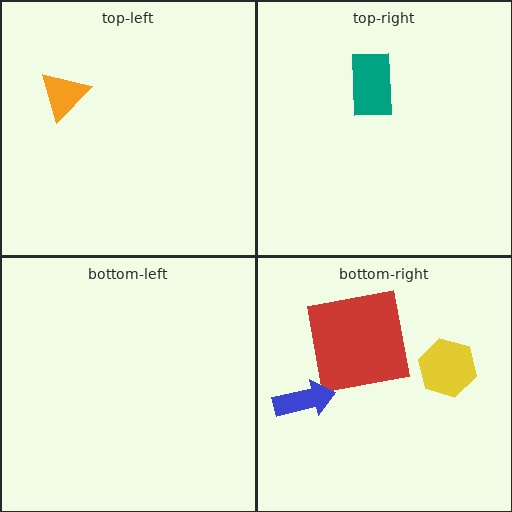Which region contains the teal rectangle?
The top-right region.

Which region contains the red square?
The bottom-right region.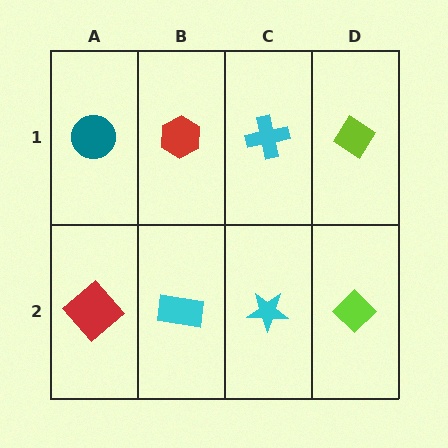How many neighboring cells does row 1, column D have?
2.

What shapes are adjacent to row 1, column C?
A cyan star (row 2, column C), a red hexagon (row 1, column B), a lime diamond (row 1, column D).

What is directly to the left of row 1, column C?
A red hexagon.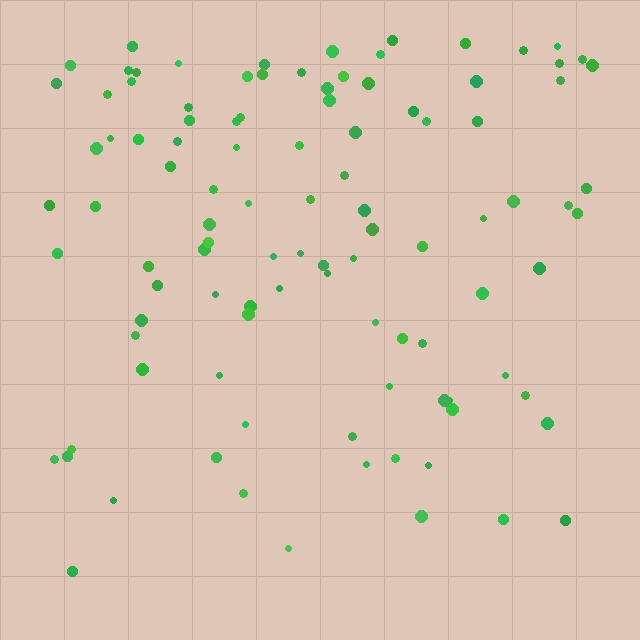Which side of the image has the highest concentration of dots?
The top.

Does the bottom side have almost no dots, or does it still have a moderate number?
Still a moderate number, just noticeably fewer than the top.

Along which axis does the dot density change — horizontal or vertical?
Vertical.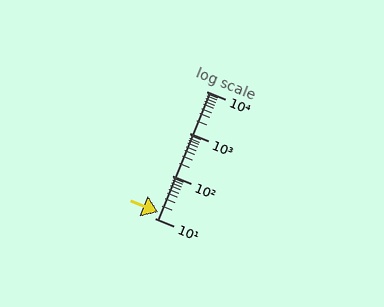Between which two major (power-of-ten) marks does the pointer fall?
The pointer is between 10 and 100.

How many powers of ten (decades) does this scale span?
The scale spans 3 decades, from 10 to 10000.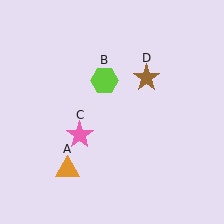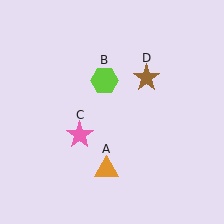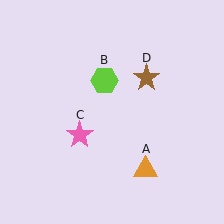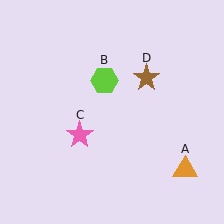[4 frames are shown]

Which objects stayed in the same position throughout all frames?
Lime hexagon (object B) and pink star (object C) and brown star (object D) remained stationary.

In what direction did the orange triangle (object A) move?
The orange triangle (object A) moved right.